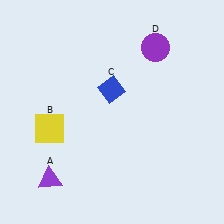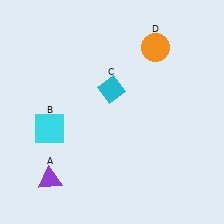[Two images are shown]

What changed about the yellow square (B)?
In Image 1, B is yellow. In Image 2, it changed to cyan.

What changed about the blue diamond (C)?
In Image 1, C is blue. In Image 2, it changed to cyan.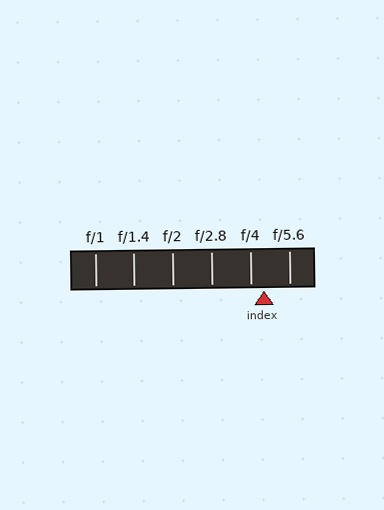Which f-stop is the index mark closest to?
The index mark is closest to f/4.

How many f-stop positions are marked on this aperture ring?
There are 6 f-stop positions marked.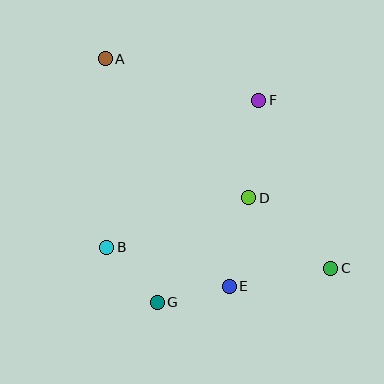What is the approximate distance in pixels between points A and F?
The distance between A and F is approximately 159 pixels.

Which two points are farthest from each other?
Points A and C are farthest from each other.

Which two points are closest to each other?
Points E and G are closest to each other.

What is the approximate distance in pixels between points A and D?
The distance between A and D is approximately 200 pixels.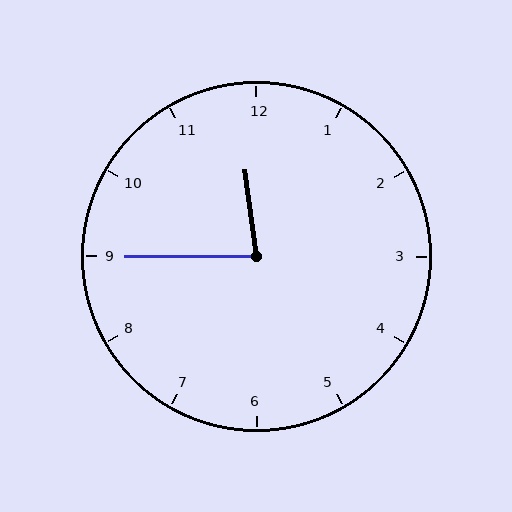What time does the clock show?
11:45.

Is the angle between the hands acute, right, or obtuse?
It is acute.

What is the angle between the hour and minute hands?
Approximately 82 degrees.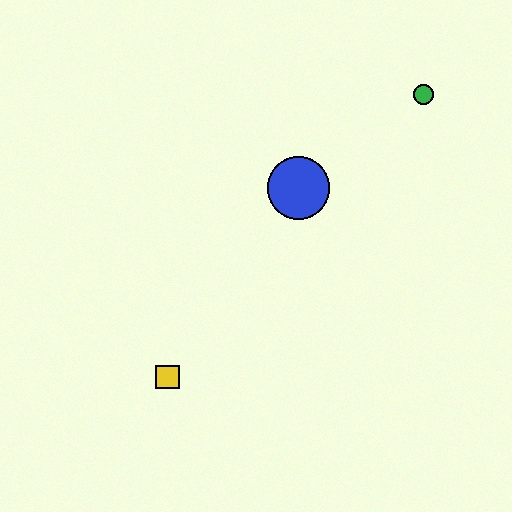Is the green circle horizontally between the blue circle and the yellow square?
No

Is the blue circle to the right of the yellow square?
Yes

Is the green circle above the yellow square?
Yes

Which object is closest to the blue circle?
The green circle is closest to the blue circle.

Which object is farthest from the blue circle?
The yellow square is farthest from the blue circle.